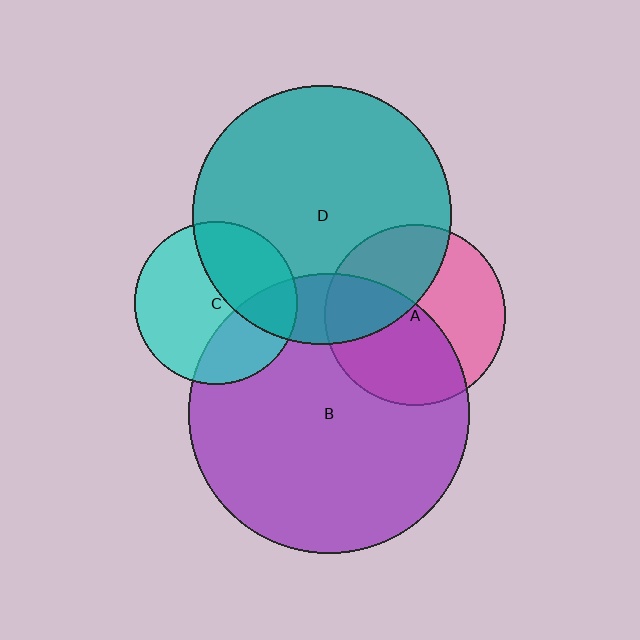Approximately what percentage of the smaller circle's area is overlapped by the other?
Approximately 15%.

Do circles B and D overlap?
Yes.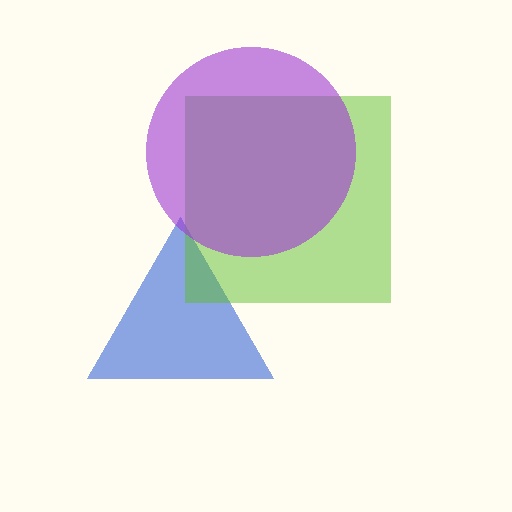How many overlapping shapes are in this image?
There are 3 overlapping shapes in the image.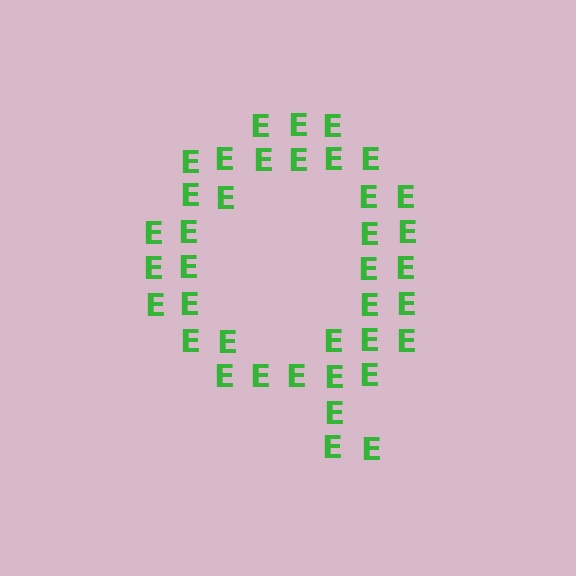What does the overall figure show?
The overall figure shows the letter Q.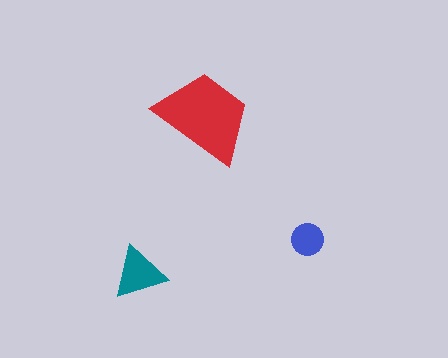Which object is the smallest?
The blue circle.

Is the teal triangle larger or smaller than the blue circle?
Larger.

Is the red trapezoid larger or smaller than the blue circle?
Larger.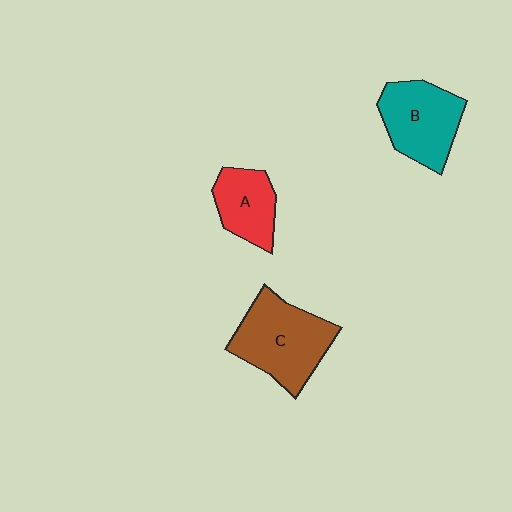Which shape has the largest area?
Shape C (brown).